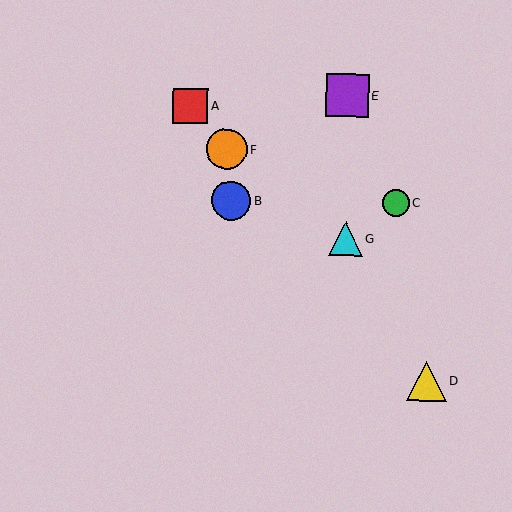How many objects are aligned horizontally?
2 objects (B, C) are aligned horizontally.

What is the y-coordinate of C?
Object C is at y≈203.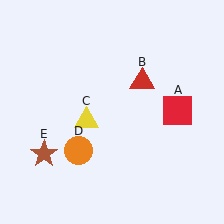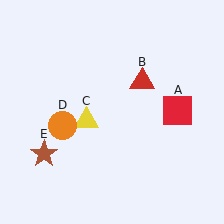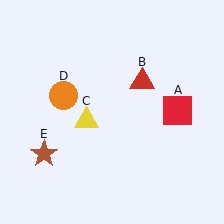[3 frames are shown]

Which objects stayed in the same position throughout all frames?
Red square (object A) and red triangle (object B) and yellow triangle (object C) and brown star (object E) remained stationary.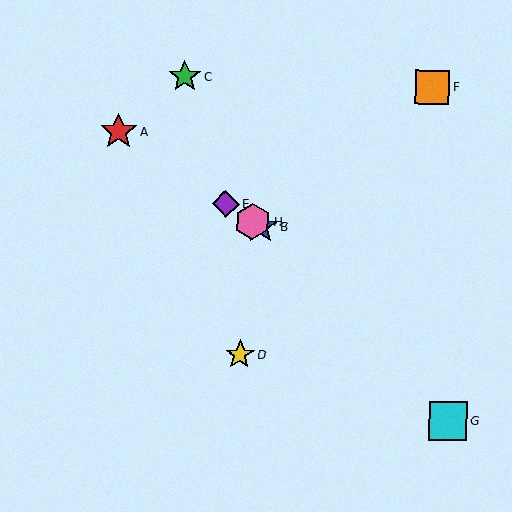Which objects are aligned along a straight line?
Objects A, B, E, H are aligned along a straight line.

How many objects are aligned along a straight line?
4 objects (A, B, E, H) are aligned along a straight line.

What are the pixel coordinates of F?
Object F is at (432, 87).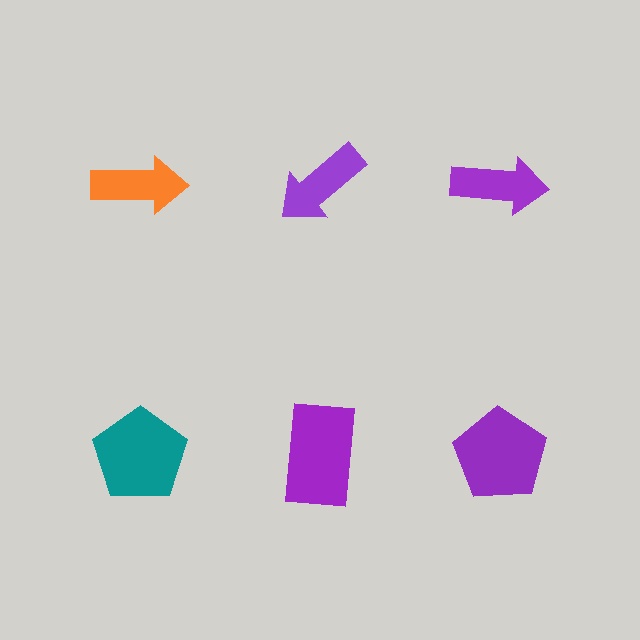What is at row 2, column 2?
A purple rectangle.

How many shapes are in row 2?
3 shapes.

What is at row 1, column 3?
A purple arrow.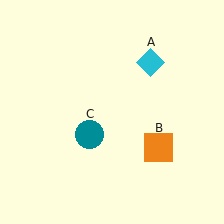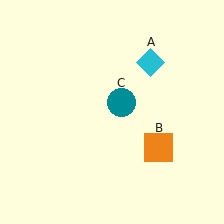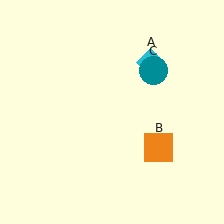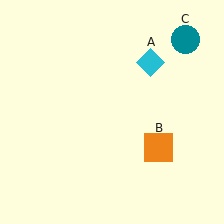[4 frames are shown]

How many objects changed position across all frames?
1 object changed position: teal circle (object C).